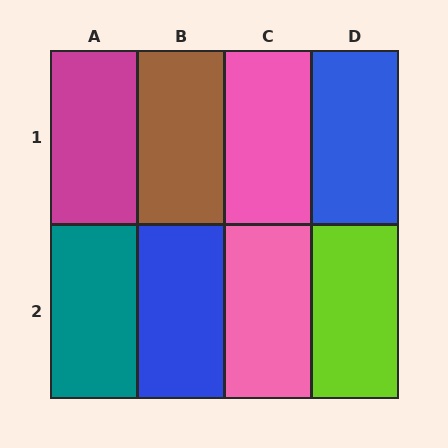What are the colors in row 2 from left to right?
Teal, blue, pink, lime.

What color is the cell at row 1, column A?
Magenta.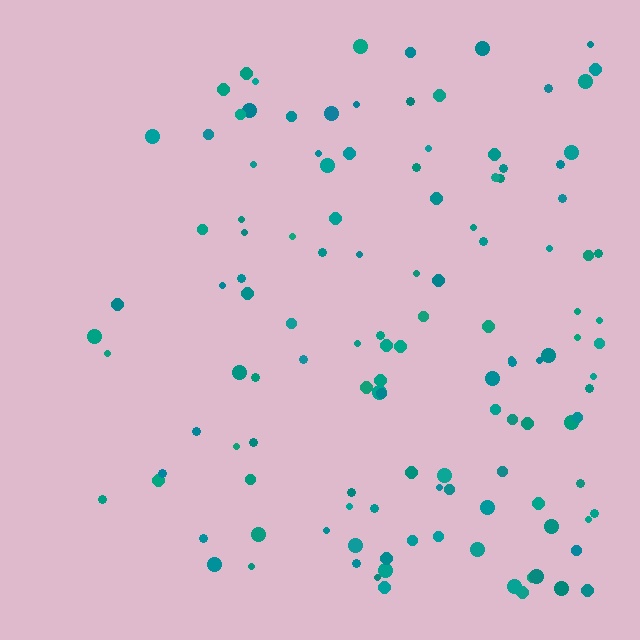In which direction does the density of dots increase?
From left to right, with the right side densest.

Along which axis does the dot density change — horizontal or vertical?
Horizontal.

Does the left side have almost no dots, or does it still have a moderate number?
Still a moderate number, just noticeably fewer than the right.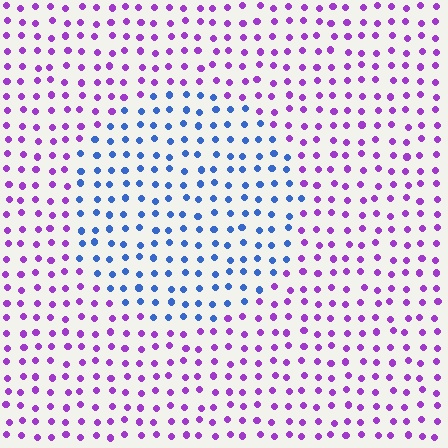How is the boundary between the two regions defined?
The boundary is defined purely by a slight shift in hue (about 62 degrees). Spacing, size, and orientation are identical on both sides.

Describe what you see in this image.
The image is filled with small purple elements in a uniform arrangement. A circle-shaped region is visible where the elements are tinted to a slightly different hue, forming a subtle color boundary.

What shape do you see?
I see a circle.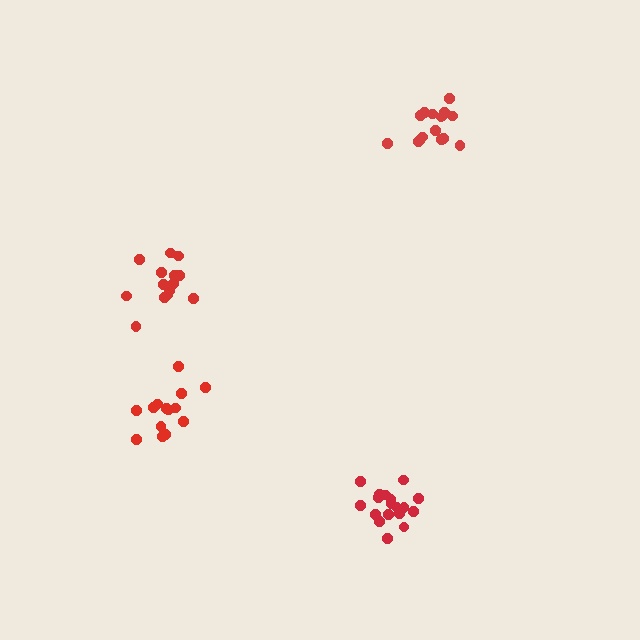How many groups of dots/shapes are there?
There are 4 groups.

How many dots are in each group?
Group 1: 14 dots, Group 2: 14 dots, Group 3: 19 dots, Group 4: 16 dots (63 total).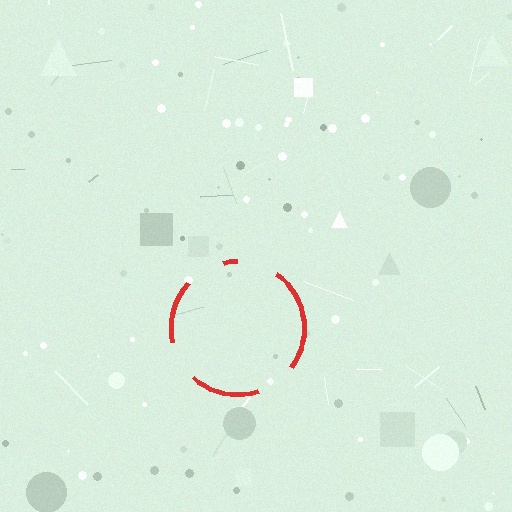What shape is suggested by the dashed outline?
The dashed outline suggests a circle.